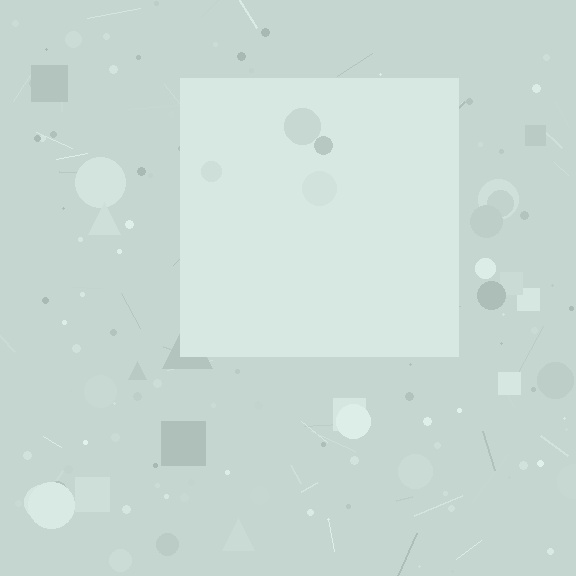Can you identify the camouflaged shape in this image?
The camouflaged shape is a square.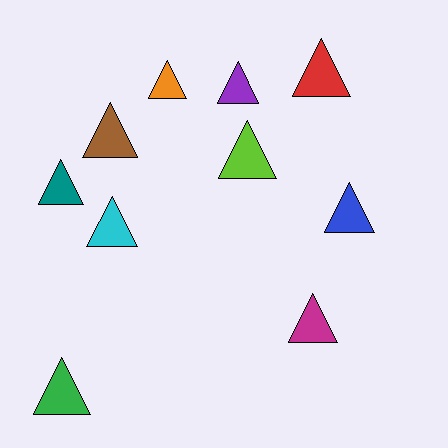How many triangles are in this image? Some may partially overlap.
There are 10 triangles.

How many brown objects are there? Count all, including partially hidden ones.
There is 1 brown object.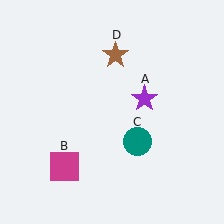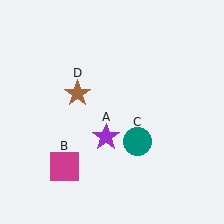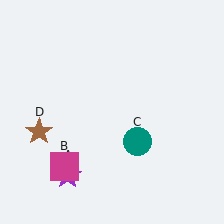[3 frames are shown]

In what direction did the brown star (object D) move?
The brown star (object D) moved down and to the left.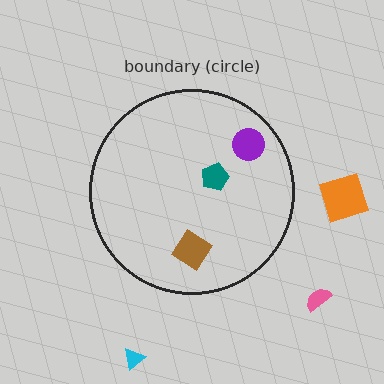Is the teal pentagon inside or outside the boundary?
Inside.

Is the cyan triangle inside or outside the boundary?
Outside.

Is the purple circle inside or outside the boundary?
Inside.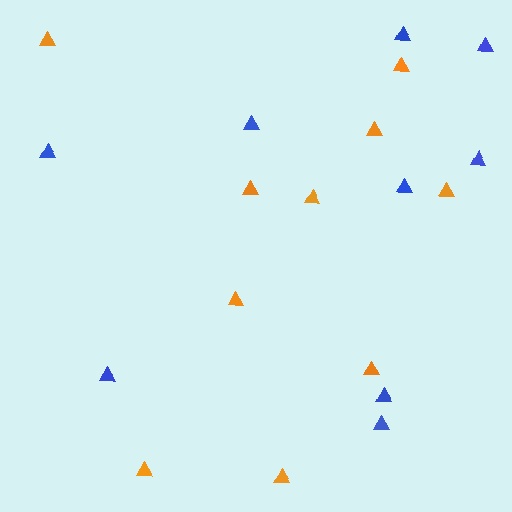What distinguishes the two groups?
There are 2 groups: one group of orange triangles (10) and one group of blue triangles (9).